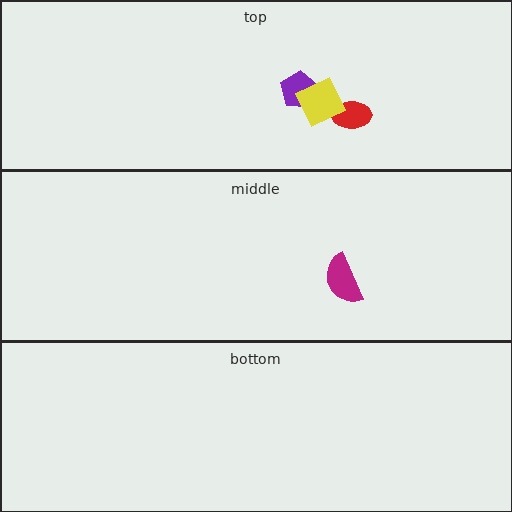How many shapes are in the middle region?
1.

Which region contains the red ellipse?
The top region.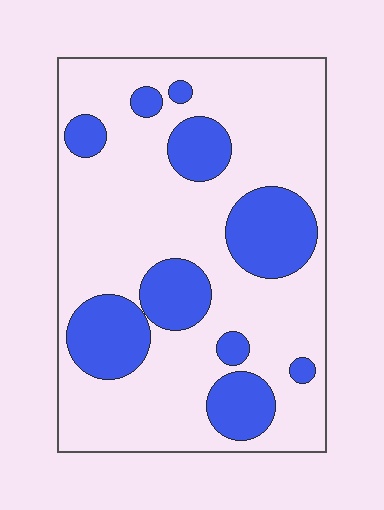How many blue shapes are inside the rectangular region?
10.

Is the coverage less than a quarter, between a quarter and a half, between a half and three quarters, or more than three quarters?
Between a quarter and a half.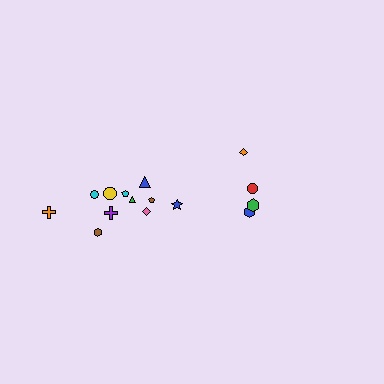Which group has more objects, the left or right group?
The left group.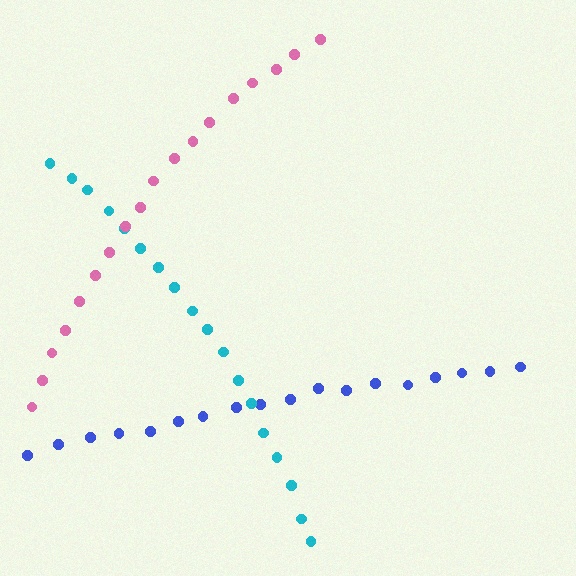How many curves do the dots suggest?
There are 3 distinct paths.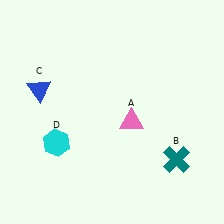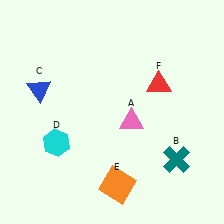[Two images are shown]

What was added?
An orange square (E), a red triangle (F) were added in Image 2.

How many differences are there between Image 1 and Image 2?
There are 2 differences between the two images.